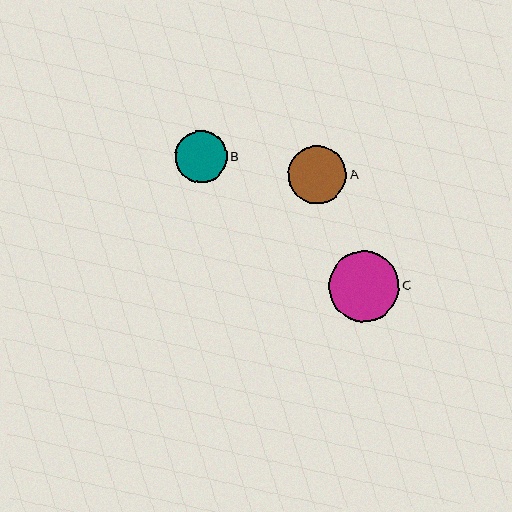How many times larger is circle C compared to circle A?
Circle C is approximately 1.2 times the size of circle A.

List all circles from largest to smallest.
From largest to smallest: C, A, B.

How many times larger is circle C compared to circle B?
Circle C is approximately 1.4 times the size of circle B.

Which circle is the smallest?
Circle B is the smallest with a size of approximately 52 pixels.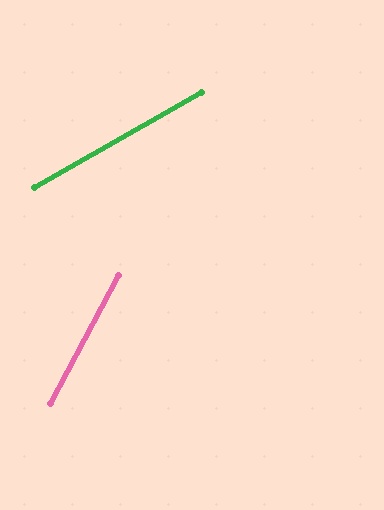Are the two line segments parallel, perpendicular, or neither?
Neither parallel nor perpendicular — they differ by about 33°.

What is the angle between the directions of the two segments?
Approximately 33 degrees.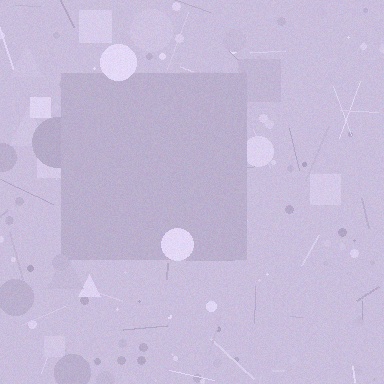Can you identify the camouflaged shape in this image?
The camouflaged shape is a square.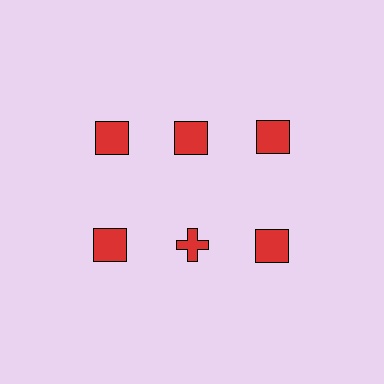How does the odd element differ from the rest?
It has a different shape: cross instead of square.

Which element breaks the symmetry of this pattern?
The red cross in the second row, second from left column breaks the symmetry. All other shapes are red squares.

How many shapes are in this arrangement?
There are 6 shapes arranged in a grid pattern.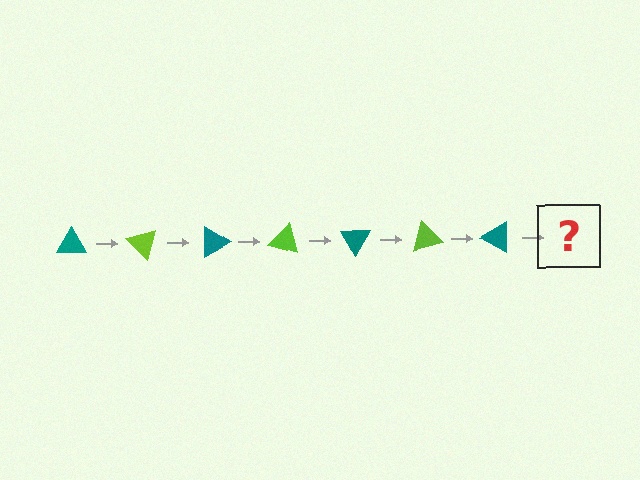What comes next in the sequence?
The next element should be a lime triangle, rotated 315 degrees from the start.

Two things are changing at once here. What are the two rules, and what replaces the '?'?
The two rules are that it rotates 45 degrees each step and the color cycles through teal and lime. The '?' should be a lime triangle, rotated 315 degrees from the start.